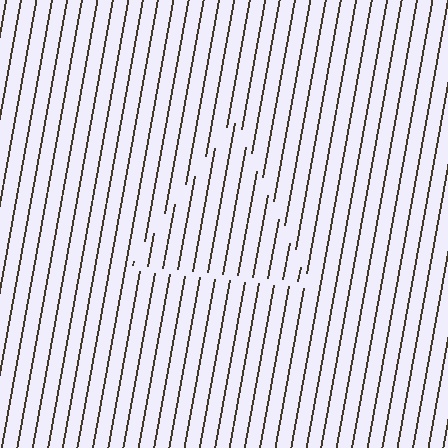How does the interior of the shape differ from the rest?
The interior of the shape contains the same grating, shifted by half a period — the contour is defined by the phase discontinuity where line-ends from the inner and outer gratings abut.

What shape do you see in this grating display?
An illusory triangle. The interior of the shape contains the same grating, shifted by half a period — the contour is defined by the phase discontinuity where line-ends from the inner and outer gratings abut.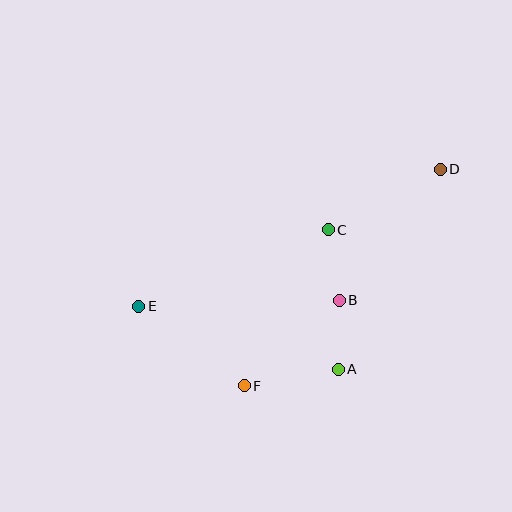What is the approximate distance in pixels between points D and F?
The distance between D and F is approximately 292 pixels.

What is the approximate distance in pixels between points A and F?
The distance between A and F is approximately 96 pixels.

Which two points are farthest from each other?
Points D and E are farthest from each other.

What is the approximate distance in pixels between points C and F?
The distance between C and F is approximately 177 pixels.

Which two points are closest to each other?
Points A and B are closest to each other.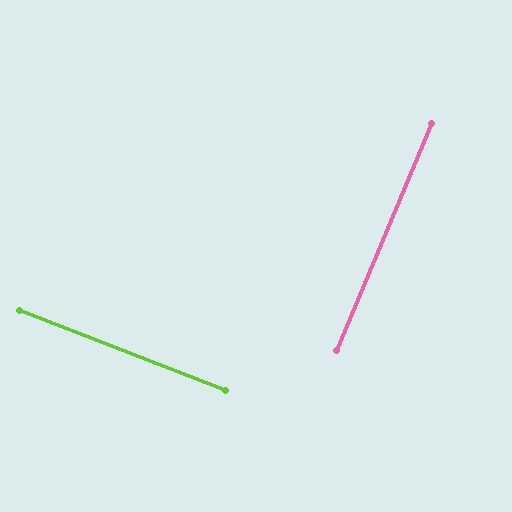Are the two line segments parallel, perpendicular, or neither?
Perpendicular — they meet at approximately 88°.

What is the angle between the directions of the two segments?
Approximately 88 degrees.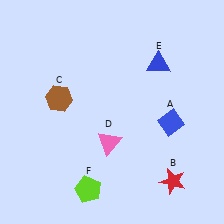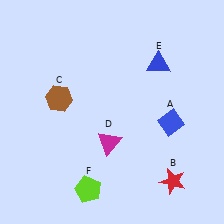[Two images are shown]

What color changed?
The triangle (D) changed from pink in Image 1 to magenta in Image 2.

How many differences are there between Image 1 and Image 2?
There is 1 difference between the two images.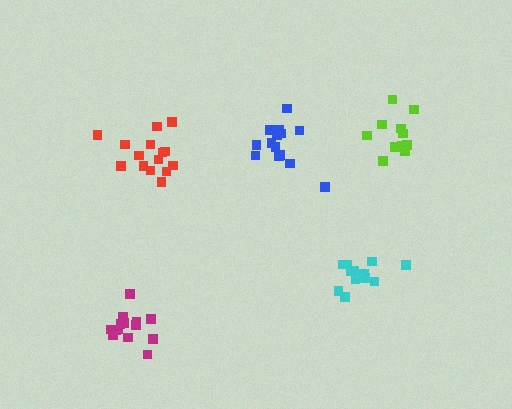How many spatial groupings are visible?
There are 5 spatial groupings.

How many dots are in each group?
Group 1: 15 dots, Group 2: 11 dots, Group 3: 15 dots, Group 4: 12 dots, Group 5: 14 dots (67 total).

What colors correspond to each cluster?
The clusters are colored: blue, lime, red, cyan, magenta.